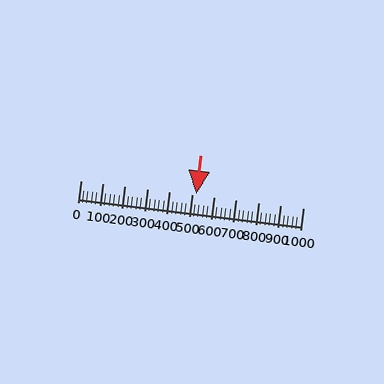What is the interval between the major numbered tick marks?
The major tick marks are spaced 100 units apart.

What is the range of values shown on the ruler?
The ruler shows values from 0 to 1000.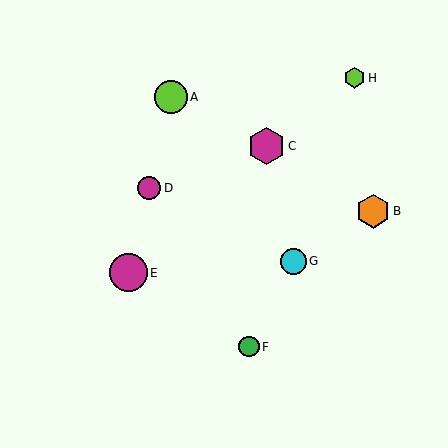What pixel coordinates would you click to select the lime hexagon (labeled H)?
Click at (355, 78) to select the lime hexagon H.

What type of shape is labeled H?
Shape H is a lime hexagon.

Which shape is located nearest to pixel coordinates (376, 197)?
The orange hexagon (labeled B) at (373, 211) is nearest to that location.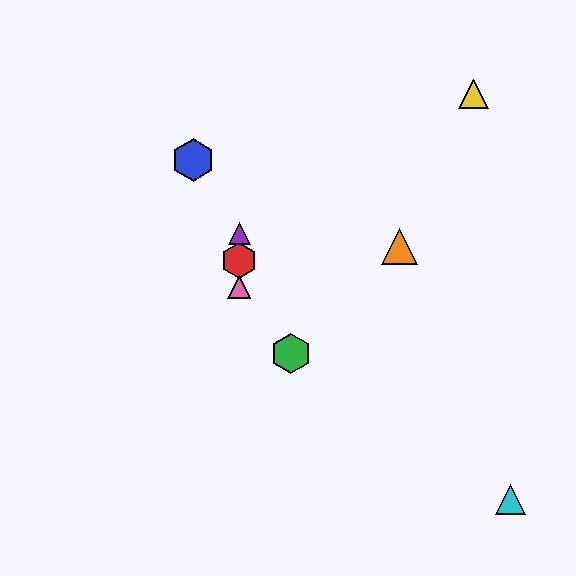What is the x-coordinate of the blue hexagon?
The blue hexagon is at x≈193.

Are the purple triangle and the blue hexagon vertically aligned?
No, the purple triangle is at x≈239 and the blue hexagon is at x≈193.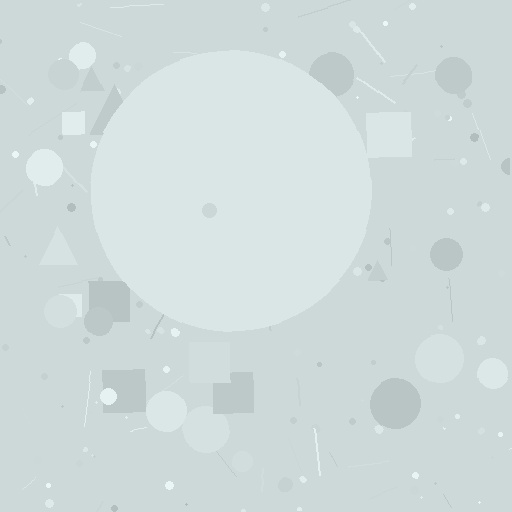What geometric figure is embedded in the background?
A circle is embedded in the background.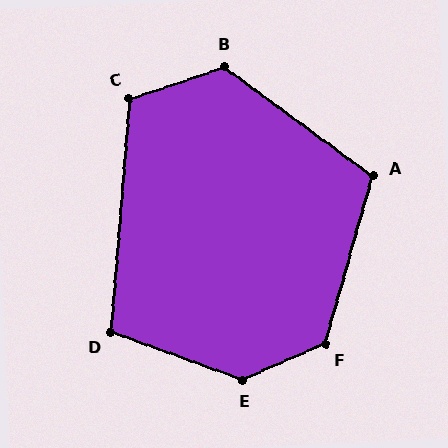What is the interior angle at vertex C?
Approximately 113 degrees (obtuse).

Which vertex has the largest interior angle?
E, at approximately 137 degrees.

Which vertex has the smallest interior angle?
D, at approximately 105 degrees.